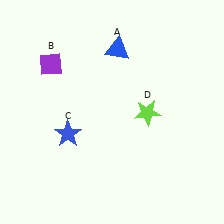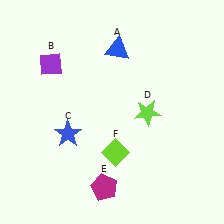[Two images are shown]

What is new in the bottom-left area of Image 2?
A magenta pentagon (E) was added in the bottom-left area of Image 2.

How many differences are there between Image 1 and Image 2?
There are 2 differences between the two images.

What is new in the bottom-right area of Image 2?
A lime diamond (F) was added in the bottom-right area of Image 2.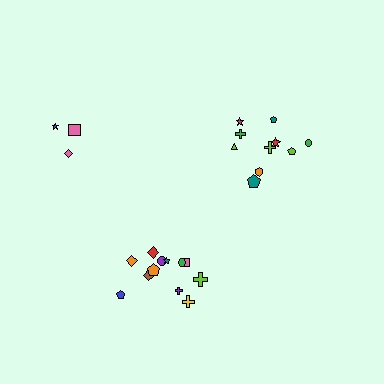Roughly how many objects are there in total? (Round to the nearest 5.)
Roughly 25 objects in total.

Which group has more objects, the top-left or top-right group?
The top-right group.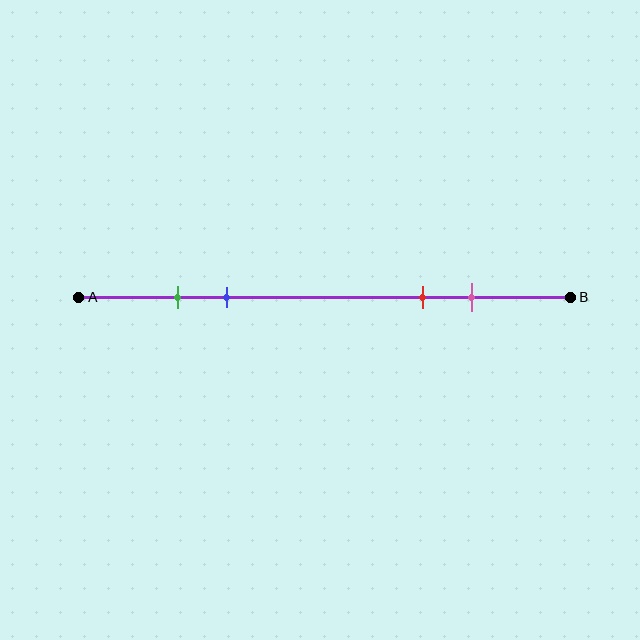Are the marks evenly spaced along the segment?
No, the marks are not evenly spaced.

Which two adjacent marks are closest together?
The green and blue marks are the closest adjacent pair.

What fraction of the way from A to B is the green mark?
The green mark is approximately 20% (0.2) of the way from A to B.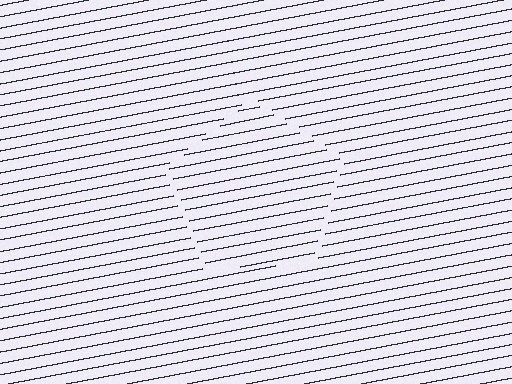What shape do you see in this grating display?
An illusory pentagon. The interior of the shape contains the same grating, shifted by half a period — the contour is defined by the phase discontinuity where line-ends from the inner and outer gratings abut.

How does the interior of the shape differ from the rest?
The interior of the shape contains the same grating, shifted by half a period — the contour is defined by the phase discontinuity where line-ends from the inner and outer gratings abut.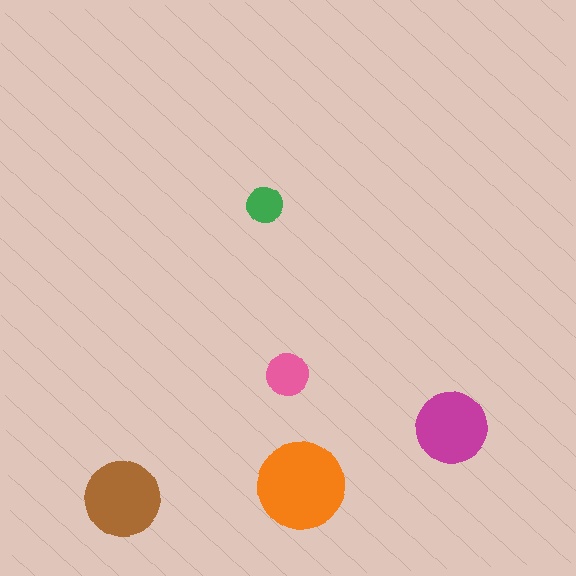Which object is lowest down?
The brown circle is bottommost.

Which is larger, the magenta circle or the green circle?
The magenta one.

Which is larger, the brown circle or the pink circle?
The brown one.